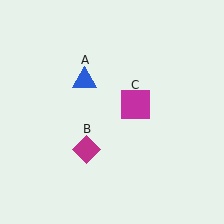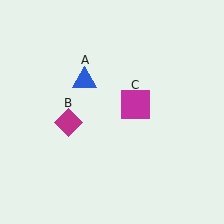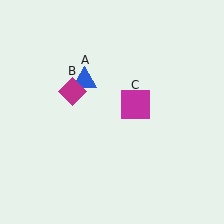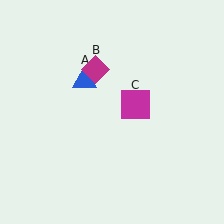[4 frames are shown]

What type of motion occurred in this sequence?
The magenta diamond (object B) rotated clockwise around the center of the scene.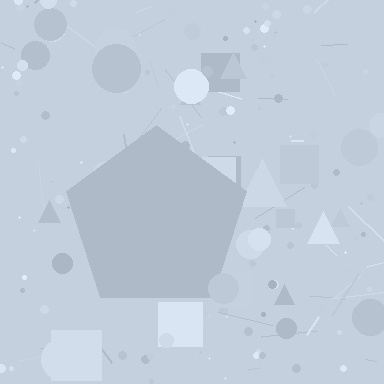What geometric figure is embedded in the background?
A pentagon is embedded in the background.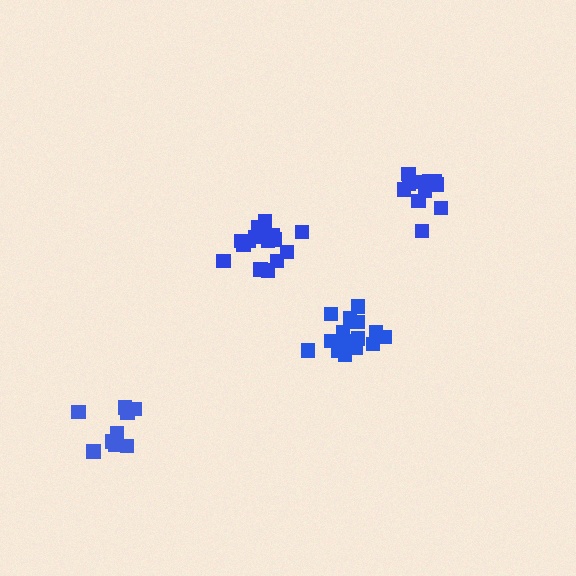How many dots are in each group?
Group 1: 15 dots, Group 2: 11 dots, Group 3: 10 dots, Group 4: 16 dots (52 total).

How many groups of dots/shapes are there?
There are 4 groups.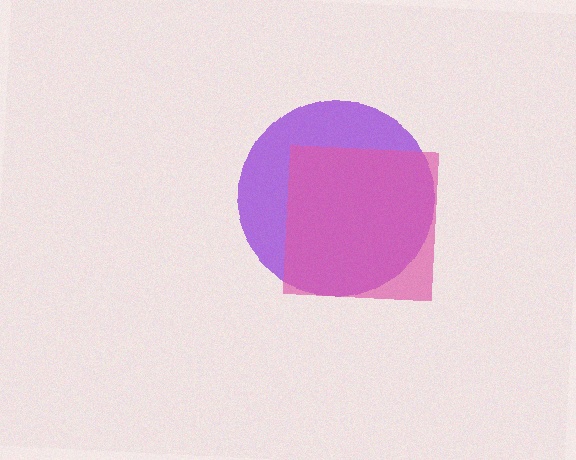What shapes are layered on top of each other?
The layered shapes are: a purple circle, a pink square.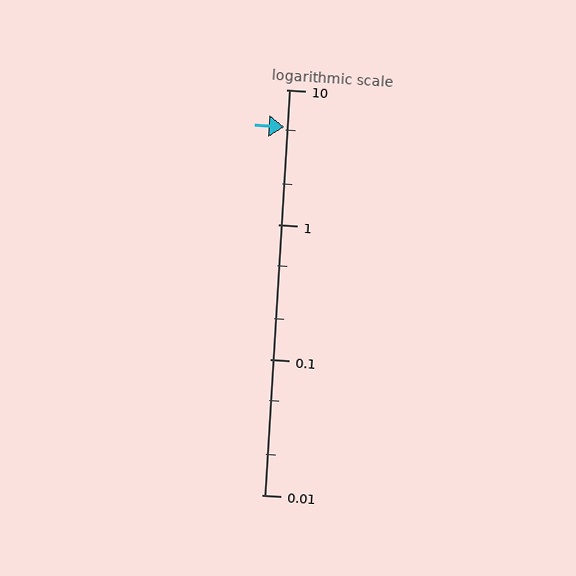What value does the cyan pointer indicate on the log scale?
The pointer indicates approximately 5.3.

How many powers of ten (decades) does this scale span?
The scale spans 3 decades, from 0.01 to 10.